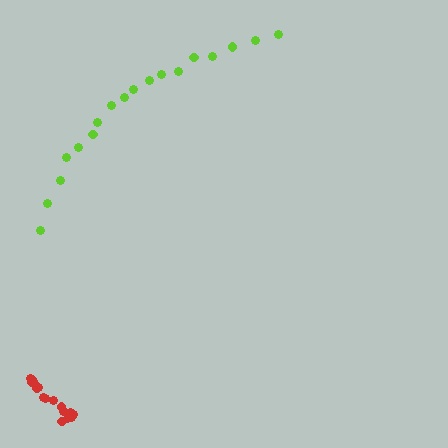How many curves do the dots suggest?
There are 2 distinct paths.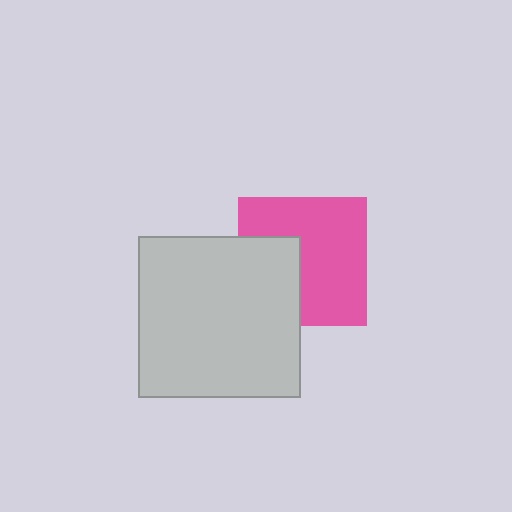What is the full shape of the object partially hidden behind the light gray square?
The partially hidden object is a pink square.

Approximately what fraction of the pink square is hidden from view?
Roughly 35% of the pink square is hidden behind the light gray square.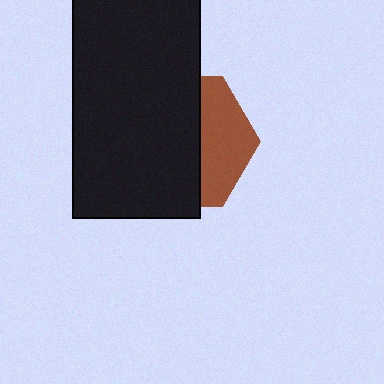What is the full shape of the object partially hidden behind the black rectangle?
The partially hidden object is a brown hexagon.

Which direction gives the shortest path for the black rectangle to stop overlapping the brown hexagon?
Moving left gives the shortest separation.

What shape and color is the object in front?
The object in front is a black rectangle.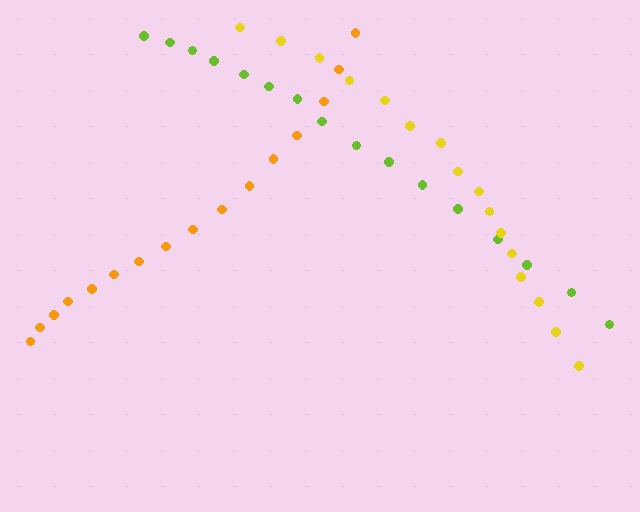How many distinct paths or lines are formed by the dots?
There are 3 distinct paths.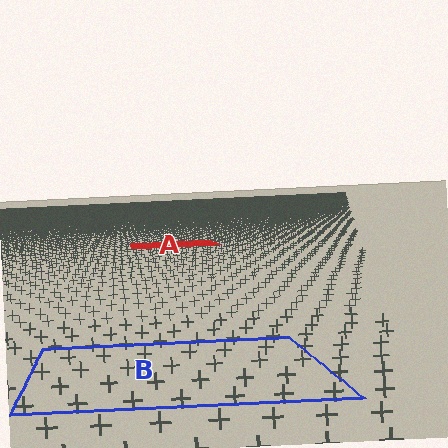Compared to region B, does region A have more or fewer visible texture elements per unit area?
Region A has more texture elements per unit area — they are packed more densely because it is farther away.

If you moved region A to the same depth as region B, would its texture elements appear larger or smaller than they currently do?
They would appear larger. At a closer depth, the same texture elements are projected at a bigger on-screen size.